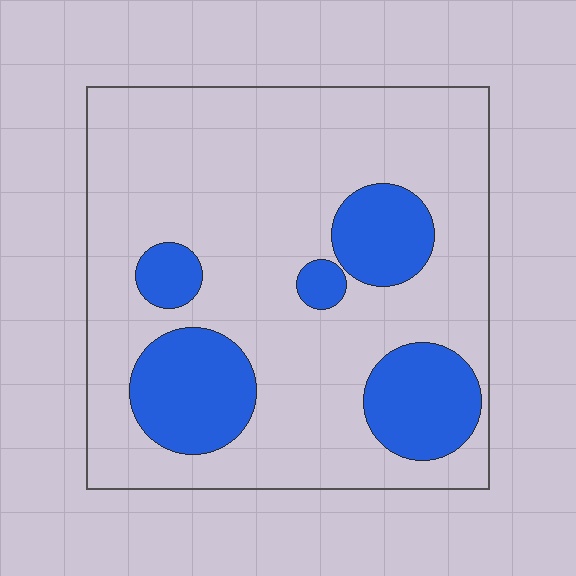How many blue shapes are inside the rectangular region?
5.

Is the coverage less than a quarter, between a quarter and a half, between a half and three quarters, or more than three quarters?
Less than a quarter.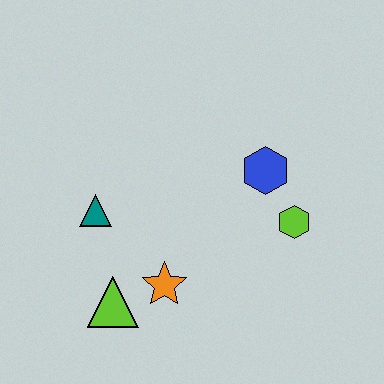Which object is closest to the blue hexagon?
The lime hexagon is closest to the blue hexagon.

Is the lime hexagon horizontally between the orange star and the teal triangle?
No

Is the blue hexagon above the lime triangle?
Yes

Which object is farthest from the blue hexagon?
The lime triangle is farthest from the blue hexagon.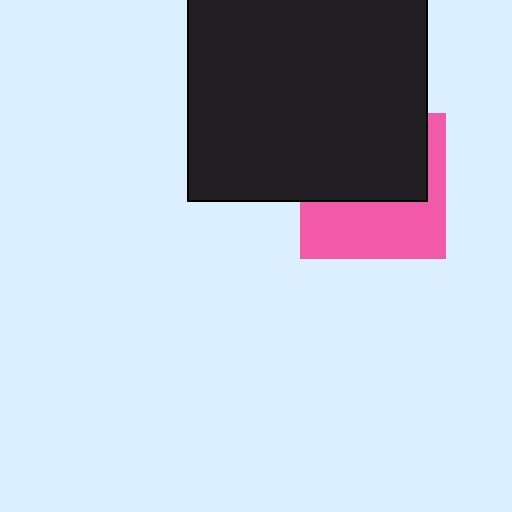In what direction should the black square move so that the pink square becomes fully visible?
The black square should move up. That is the shortest direction to clear the overlap and leave the pink square fully visible.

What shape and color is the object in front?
The object in front is a black square.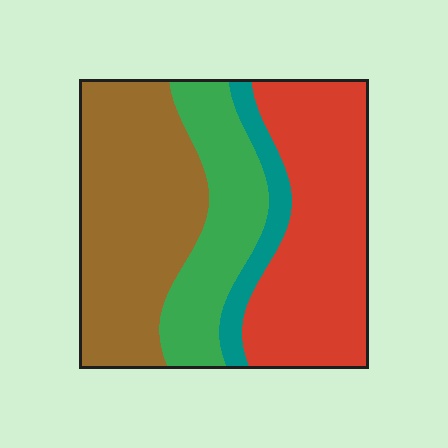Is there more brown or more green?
Brown.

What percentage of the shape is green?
Green takes up less than a quarter of the shape.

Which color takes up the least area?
Teal, at roughly 10%.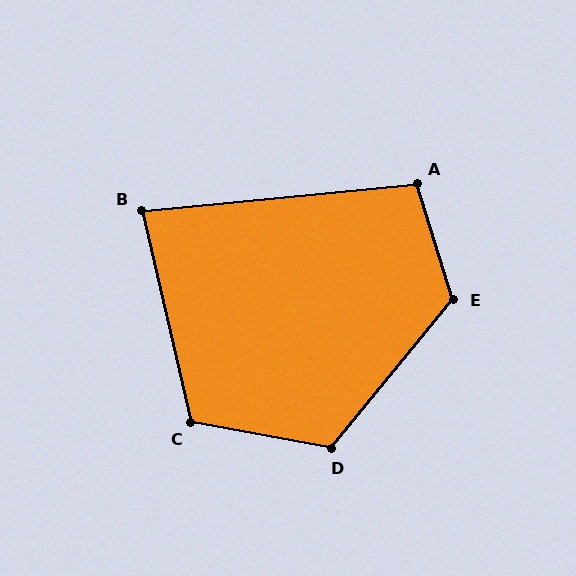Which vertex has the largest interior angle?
E, at approximately 123 degrees.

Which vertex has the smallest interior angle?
B, at approximately 83 degrees.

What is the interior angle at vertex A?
Approximately 102 degrees (obtuse).